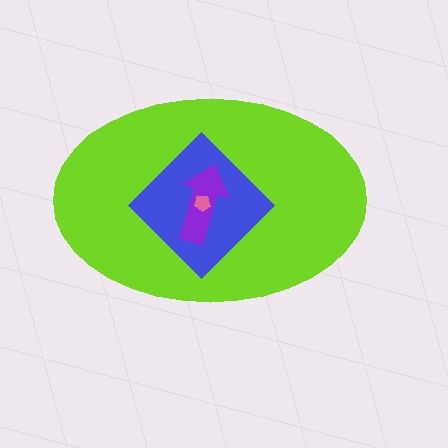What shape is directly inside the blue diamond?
The purple arrow.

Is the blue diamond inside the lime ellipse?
Yes.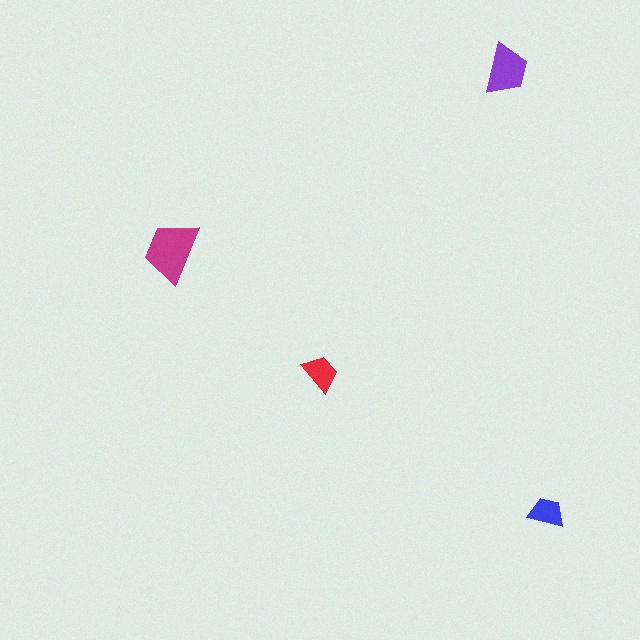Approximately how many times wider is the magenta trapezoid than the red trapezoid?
About 1.5 times wider.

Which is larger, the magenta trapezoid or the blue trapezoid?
The magenta one.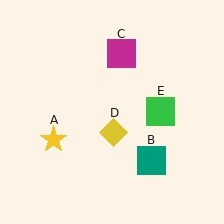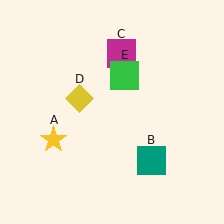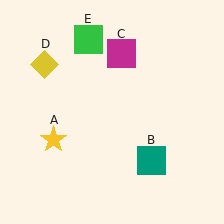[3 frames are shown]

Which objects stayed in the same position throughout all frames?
Yellow star (object A) and teal square (object B) and magenta square (object C) remained stationary.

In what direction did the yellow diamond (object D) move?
The yellow diamond (object D) moved up and to the left.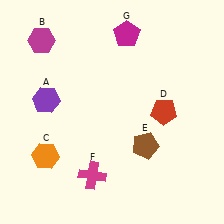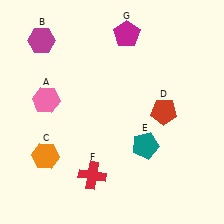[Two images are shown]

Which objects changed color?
A changed from purple to pink. E changed from brown to teal. F changed from magenta to red.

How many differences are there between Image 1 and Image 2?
There are 3 differences between the two images.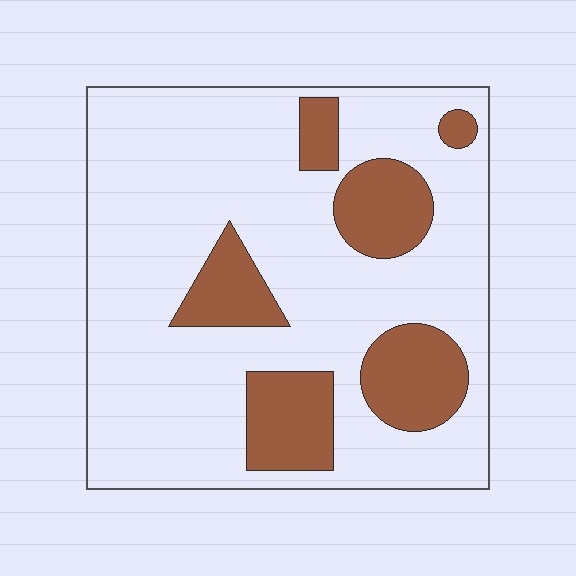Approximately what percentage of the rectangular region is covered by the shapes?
Approximately 25%.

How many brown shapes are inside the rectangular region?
6.